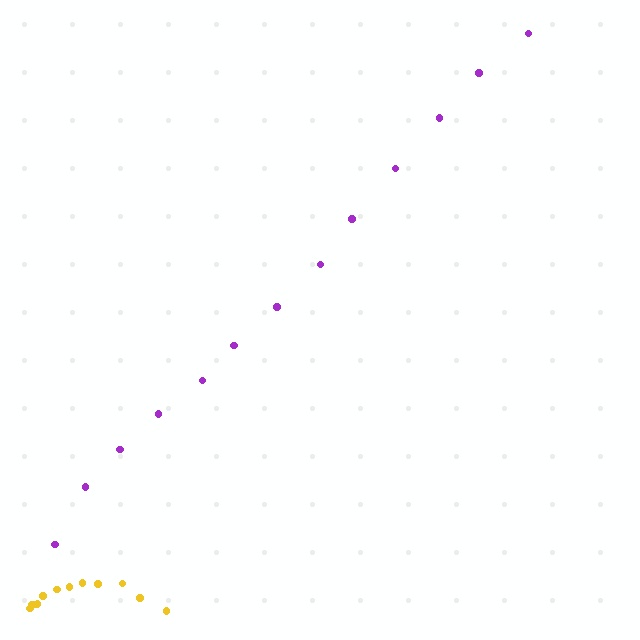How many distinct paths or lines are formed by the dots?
There are 2 distinct paths.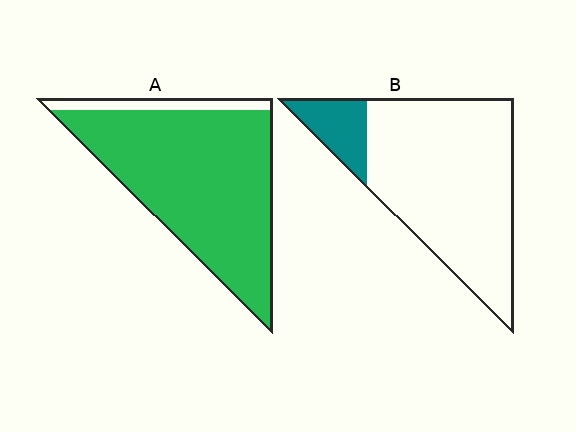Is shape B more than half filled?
No.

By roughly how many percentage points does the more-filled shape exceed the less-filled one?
By roughly 75 percentage points (A over B).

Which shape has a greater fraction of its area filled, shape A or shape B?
Shape A.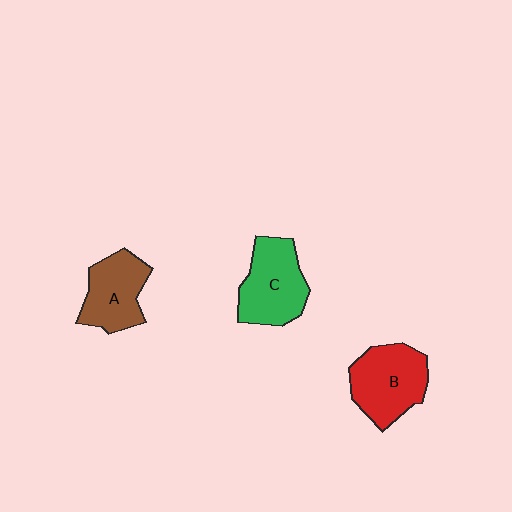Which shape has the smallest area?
Shape A (brown).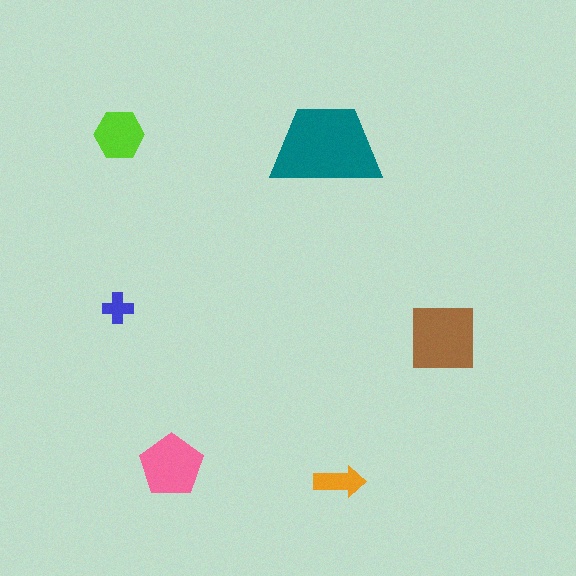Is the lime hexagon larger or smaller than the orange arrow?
Larger.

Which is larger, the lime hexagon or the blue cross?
The lime hexagon.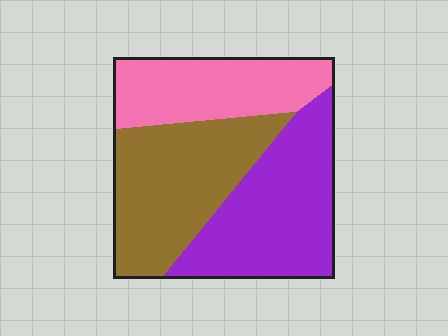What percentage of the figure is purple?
Purple covers around 35% of the figure.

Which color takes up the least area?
Pink, at roughly 25%.